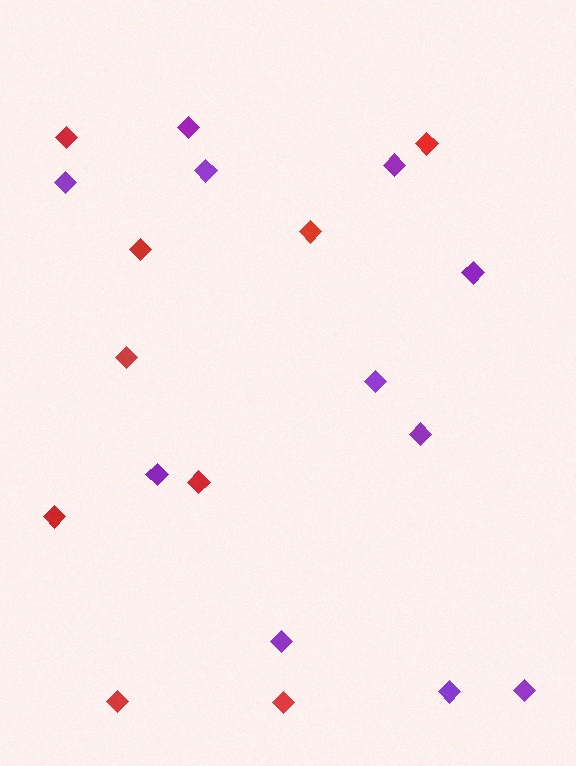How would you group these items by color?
There are 2 groups: one group of red diamonds (9) and one group of purple diamonds (11).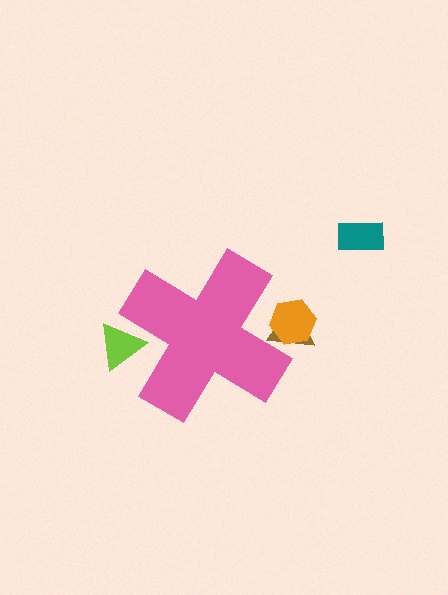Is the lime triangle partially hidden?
Yes, the lime triangle is partially hidden behind the pink cross.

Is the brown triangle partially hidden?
Yes, the brown triangle is partially hidden behind the pink cross.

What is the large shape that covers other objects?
A pink cross.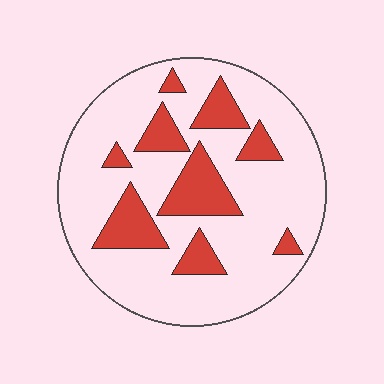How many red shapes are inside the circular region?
9.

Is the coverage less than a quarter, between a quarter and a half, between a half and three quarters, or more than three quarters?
Less than a quarter.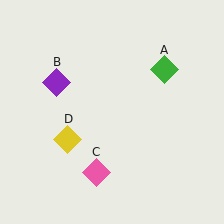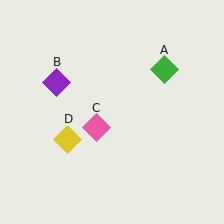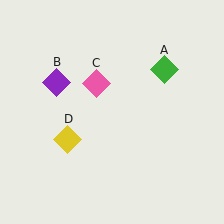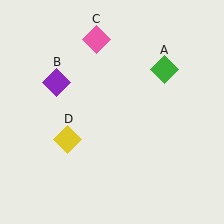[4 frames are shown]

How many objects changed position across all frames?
1 object changed position: pink diamond (object C).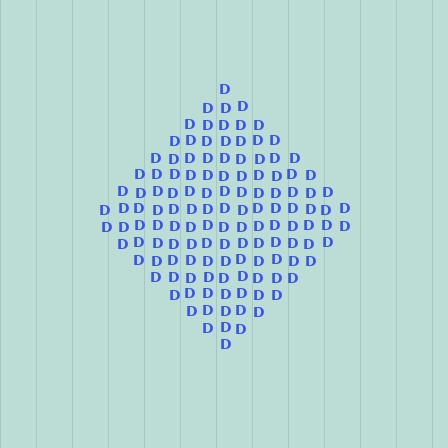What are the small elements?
The small elements are letter D's.